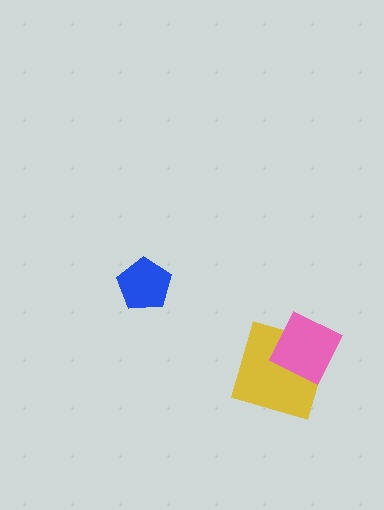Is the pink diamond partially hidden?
No, no other shape covers it.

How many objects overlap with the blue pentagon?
0 objects overlap with the blue pentagon.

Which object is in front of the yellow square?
The pink diamond is in front of the yellow square.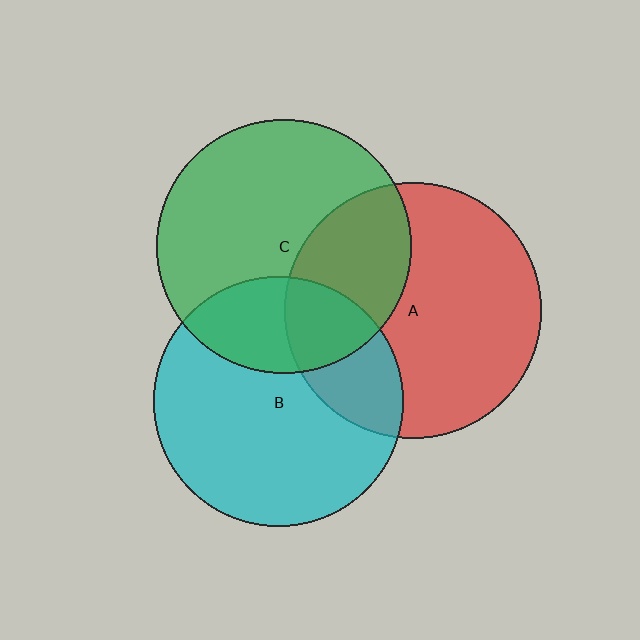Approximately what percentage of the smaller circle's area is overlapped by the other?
Approximately 25%.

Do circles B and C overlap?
Yes.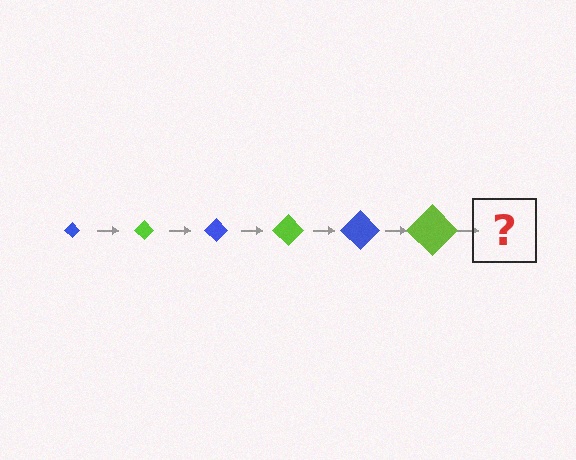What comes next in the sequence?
The next element should be a blue diamond, larger than the previous one.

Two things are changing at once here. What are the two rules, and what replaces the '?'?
The two rules are that the diamond grows larger each step and the color cycles through blue and lime. The '?' should be a blue diamond, larger than the previous one.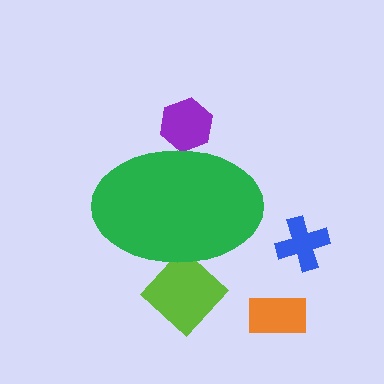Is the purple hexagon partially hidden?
Yes, the purple hexagon is partially hidden behind the green ellipse.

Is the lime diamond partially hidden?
Yes, the lime diamond is partially hidden behind the green ellipse.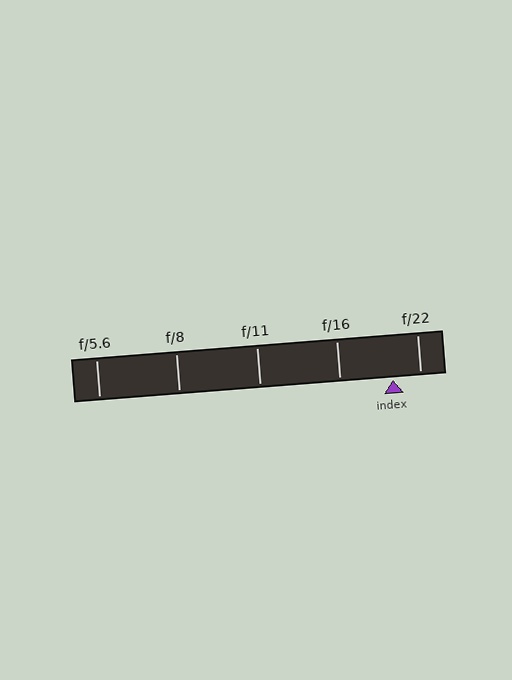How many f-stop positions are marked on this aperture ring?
There are 5 f-stop positions marked.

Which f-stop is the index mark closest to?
The index mark is closest to f/22.